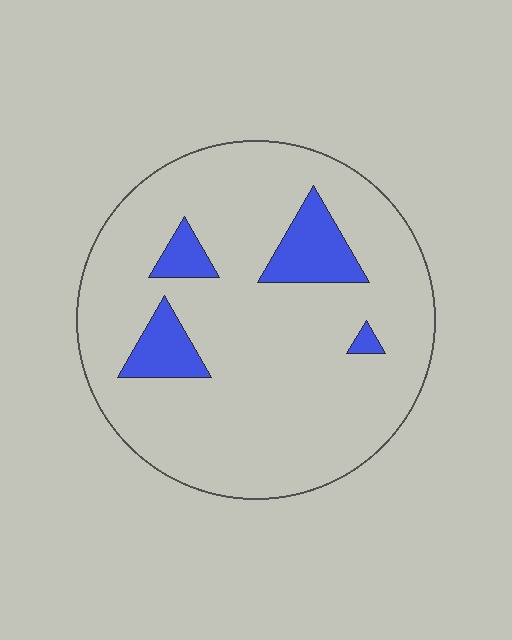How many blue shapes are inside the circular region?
4.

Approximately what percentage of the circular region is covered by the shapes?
Approximately 10%.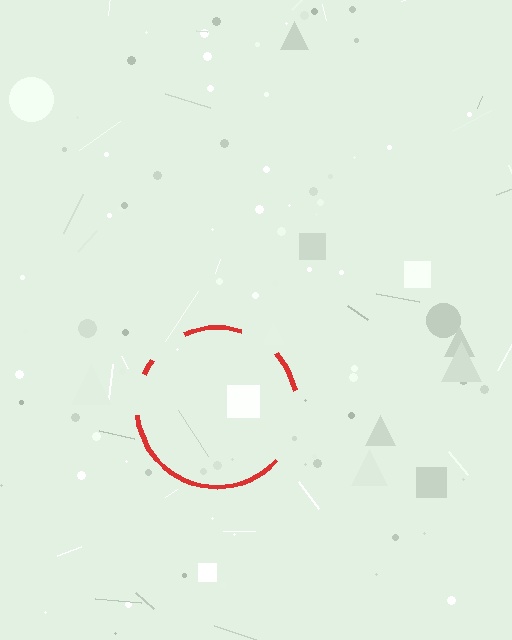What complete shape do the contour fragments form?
The contour fragments form a circle.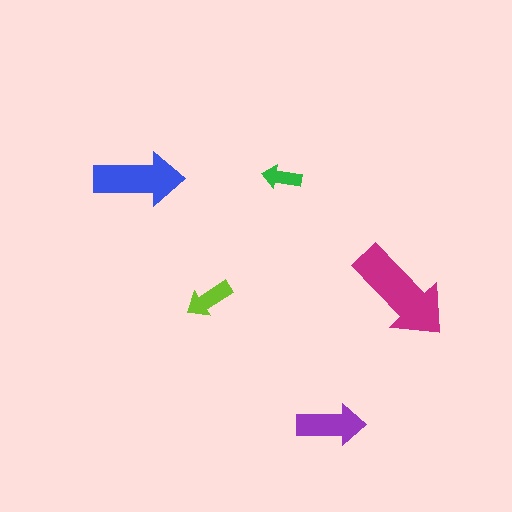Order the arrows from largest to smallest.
the magenta one, the blue one, the purple one, the lime one, the green one.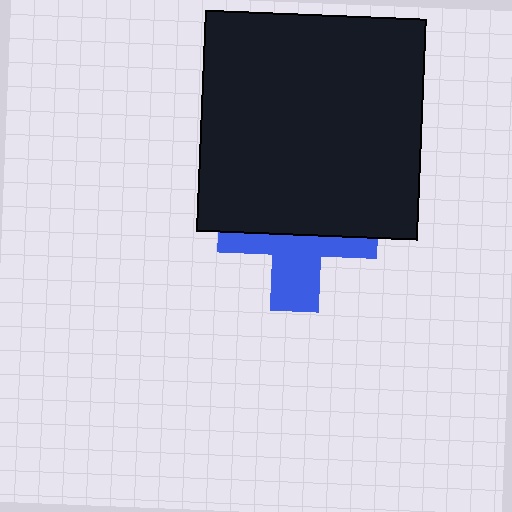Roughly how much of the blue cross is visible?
About half of it is visible (roughly 45%).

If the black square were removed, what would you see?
You would see the complete blue cross.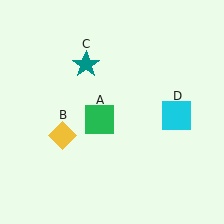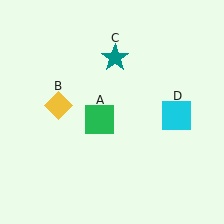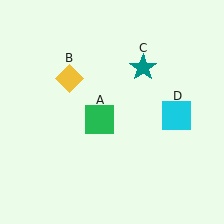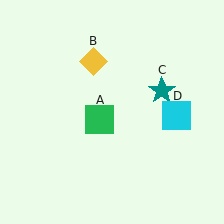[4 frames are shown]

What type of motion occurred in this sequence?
The yellow diamond (object B), teal star (object C) rotated clockwise around the center of the scene.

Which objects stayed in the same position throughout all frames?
Green square (object A) and cyan square (object D) remained stationary.